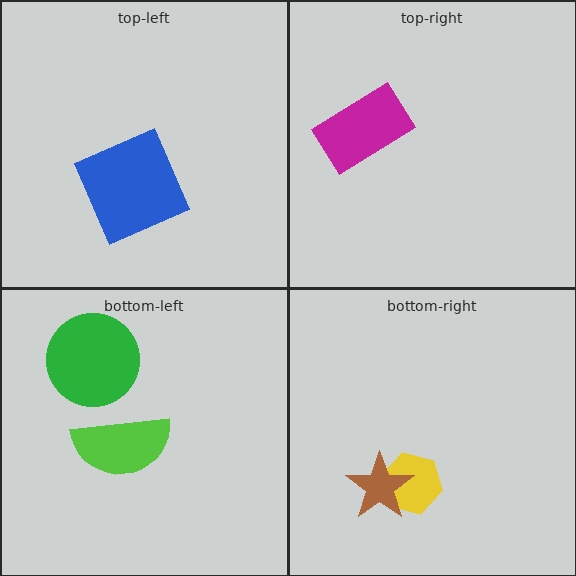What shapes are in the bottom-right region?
The yellow hexagon, the brown star.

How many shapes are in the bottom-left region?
2.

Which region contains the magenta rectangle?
The top-right region.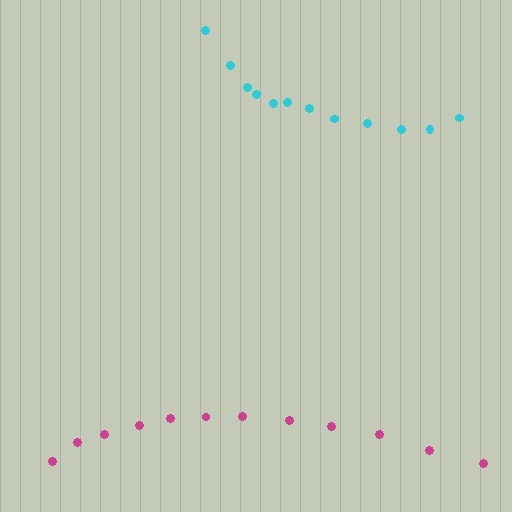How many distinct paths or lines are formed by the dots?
There are 2 distinct paths.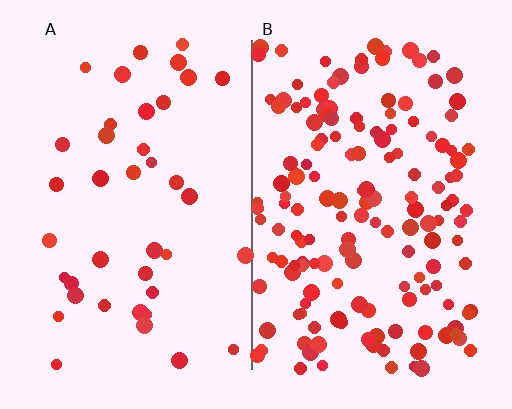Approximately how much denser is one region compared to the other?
Approximately 3.8× — region B over region A.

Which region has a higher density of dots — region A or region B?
B (the right).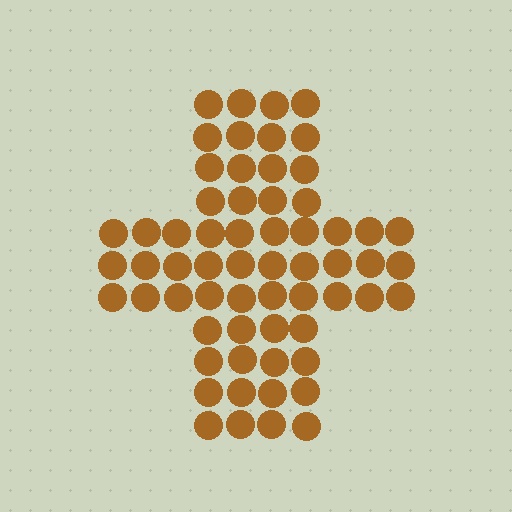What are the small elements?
The small elements are circles.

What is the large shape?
The large shape is a cross.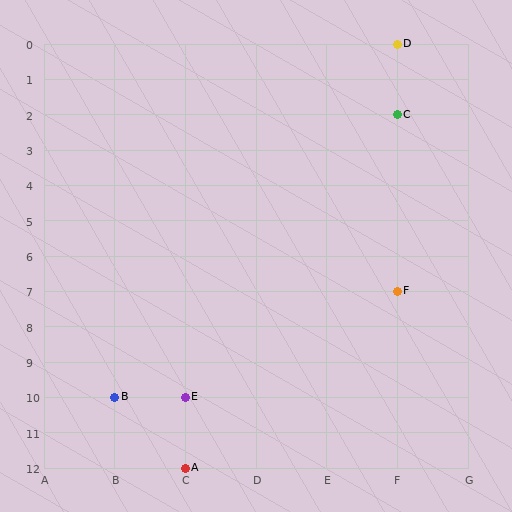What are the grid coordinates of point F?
Point F is at grid coordinates (F, 7).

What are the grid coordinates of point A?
Point A is at grid coordinates (C, 12).